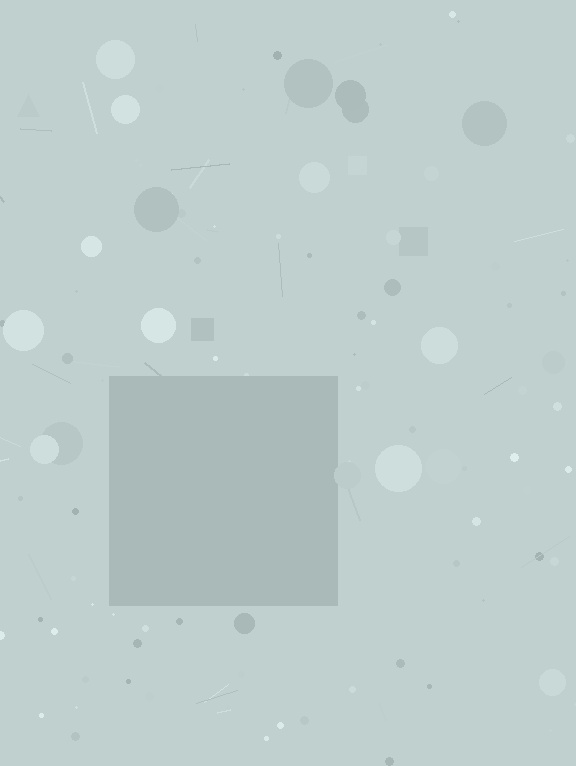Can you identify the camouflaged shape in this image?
The camouflaged shape is a square.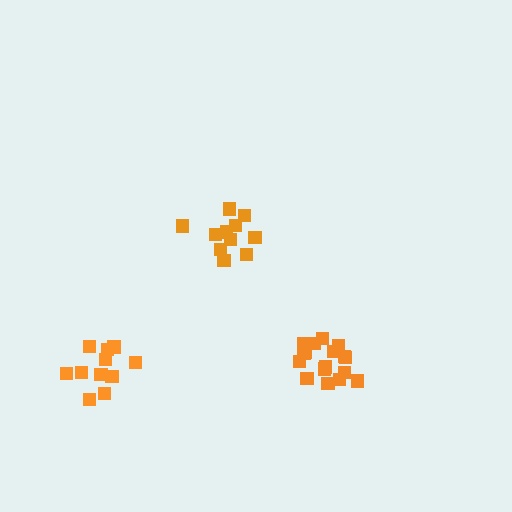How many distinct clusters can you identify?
There are 3 distinct clusters.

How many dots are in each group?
Group 1: 11 dots, Group 2: 11 dots, Group 3: 17 dots (39 total).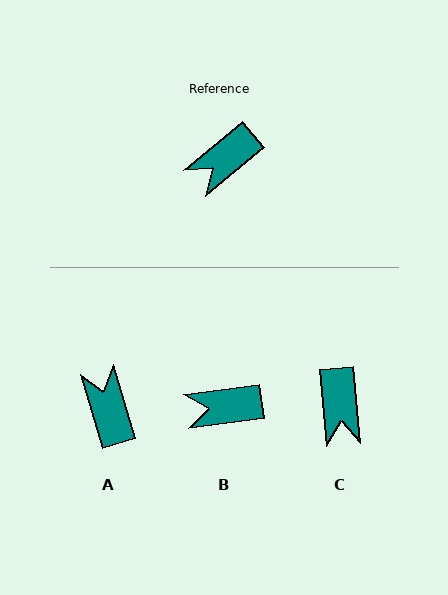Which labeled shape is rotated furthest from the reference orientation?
A, about 113 degrees away.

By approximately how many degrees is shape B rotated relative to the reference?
Approximately 32 degrees clockwise.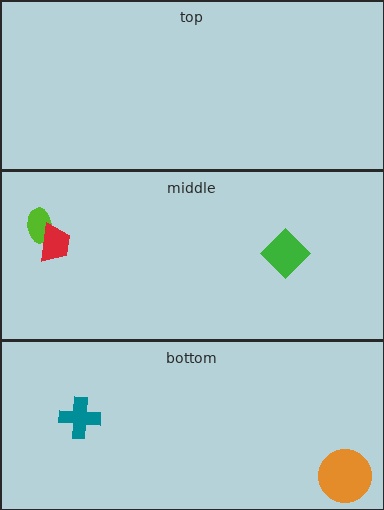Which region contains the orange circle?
The bottom region.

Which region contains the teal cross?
The bottom region.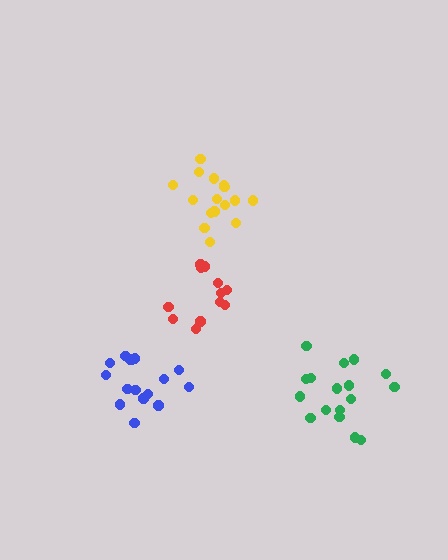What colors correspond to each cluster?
The clusters are colored: yellow, green, red, blue.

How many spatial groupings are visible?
There are 4 spatial groupings.